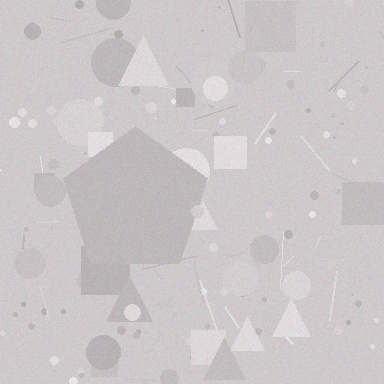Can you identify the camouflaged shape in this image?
The camouflaged shape is a pentagon.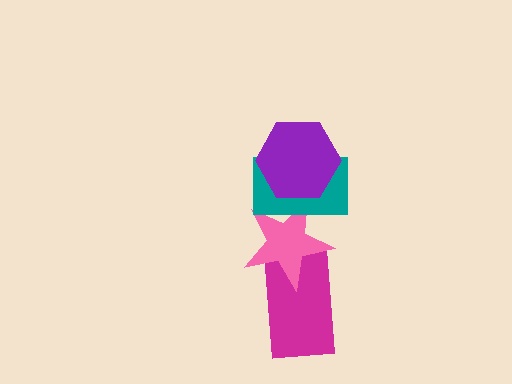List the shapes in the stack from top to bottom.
From top to bottom: the purple hexagon, the teal rectangle, the pink star, the magenta rectangle.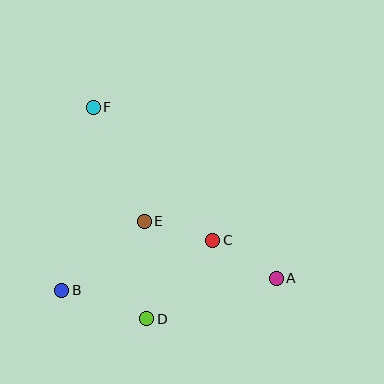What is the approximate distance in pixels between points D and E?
The distance between D and E is approximately 97 pixels.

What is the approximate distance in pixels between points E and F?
The distance between E and F is approximately 125 pixels.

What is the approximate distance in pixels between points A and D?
The distance between A and D is approximately 136 pixels.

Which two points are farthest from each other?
Points A and F are farthest from each other.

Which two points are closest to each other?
Points C and E are closest to each other.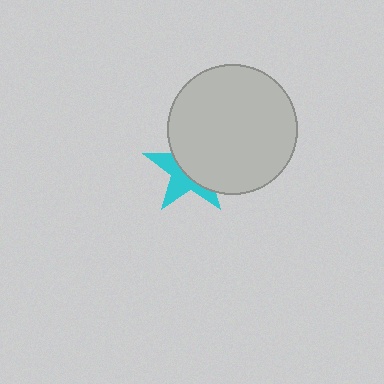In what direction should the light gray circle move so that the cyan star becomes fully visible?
The light gray circle should move toward the upper-right. That is the shortest direction to clear the overlap and leave the cyan star fully visible.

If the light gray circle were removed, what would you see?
You would see the complete cyan star.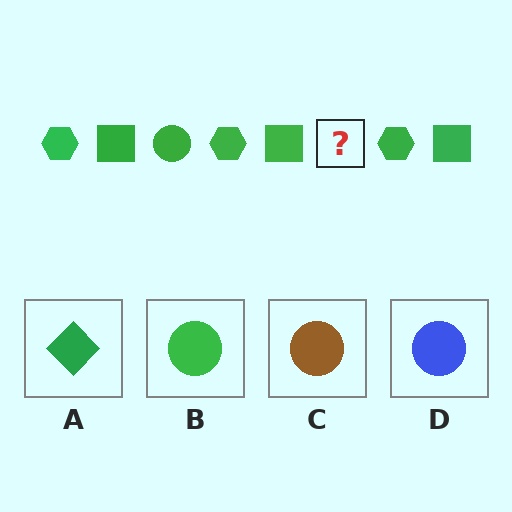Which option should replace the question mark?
Option B.